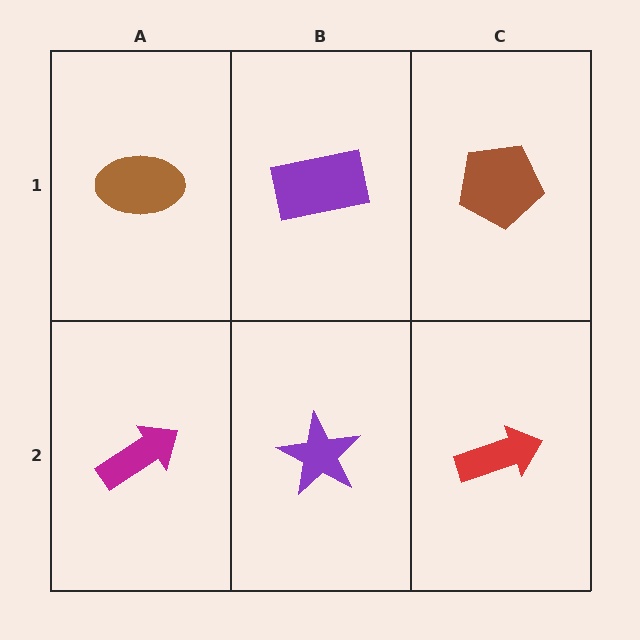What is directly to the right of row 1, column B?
A brown pentagon.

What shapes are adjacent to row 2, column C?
A brown pentagon (row 1, column C), a purple star (row 2, column B).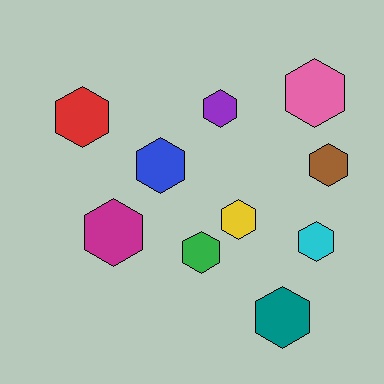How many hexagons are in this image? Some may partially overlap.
There are 10 hexagons.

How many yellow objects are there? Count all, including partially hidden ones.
There is 1 yellow object.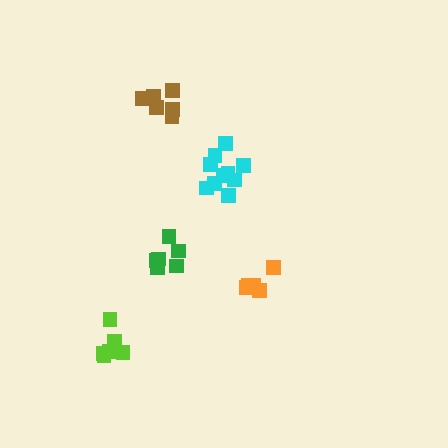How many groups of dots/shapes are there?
There are 5 groups.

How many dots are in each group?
Group 1: 6 dots, Group 2: 6 dots, Group 3: 5 dots, Group 4: 6 dots, Group 5: 10 dots (33 total).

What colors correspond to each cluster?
The clusters are colored: green, brown, orange, lime, cyan.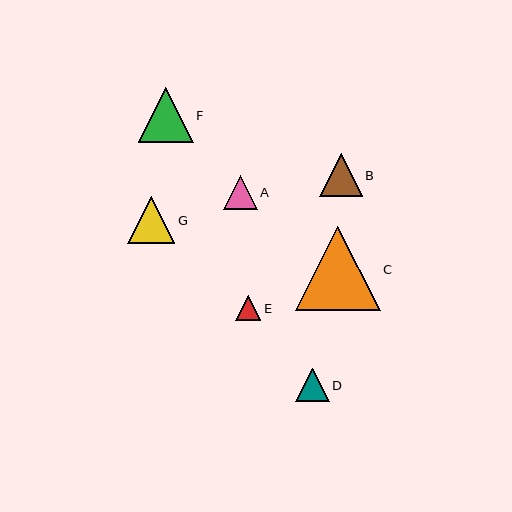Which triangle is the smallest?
Triangle E is the smallest with a size of approximately 26 pixels.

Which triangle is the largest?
Triangle C is the largest with a size of approximately 85 pixels.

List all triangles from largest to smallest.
From largest to smallest: C, F, G, B, D, A, E.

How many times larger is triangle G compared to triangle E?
Triangle G is approximately 1.8 times the size of triangle E.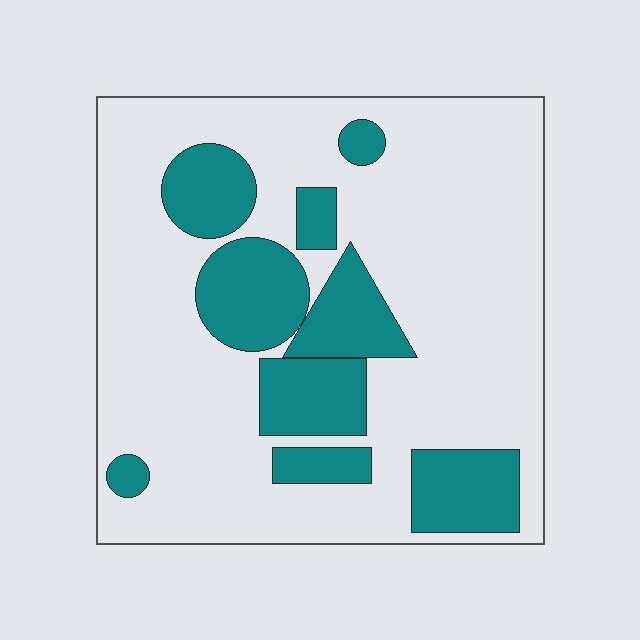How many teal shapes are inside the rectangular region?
9.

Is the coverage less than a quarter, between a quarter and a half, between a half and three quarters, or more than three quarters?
Between a quarter and a half.